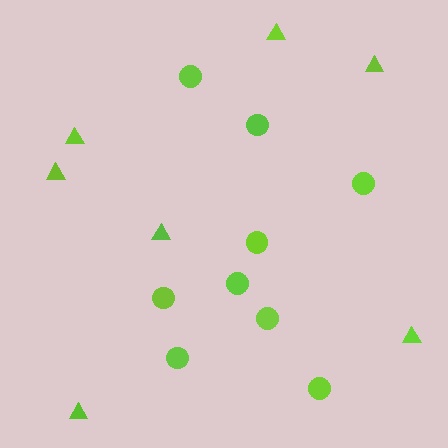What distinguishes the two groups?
There are 2 groups: one group of circles (9) and one group of triangles (7).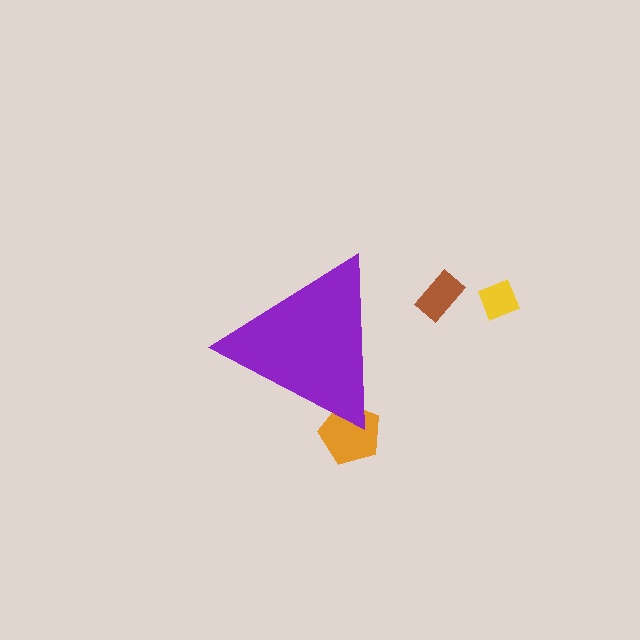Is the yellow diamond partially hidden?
No, the yellow diamond is fully visible.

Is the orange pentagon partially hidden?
Yes, the orange pentagon is partially hidden behind the purple triangle.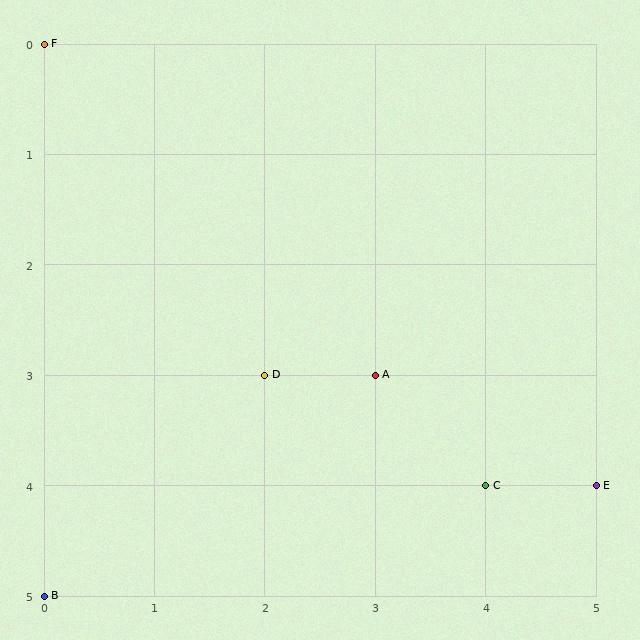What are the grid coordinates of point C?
Point C is at grid coordinates (4, 4).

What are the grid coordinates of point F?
Point F is at grid coordinates (0, 0).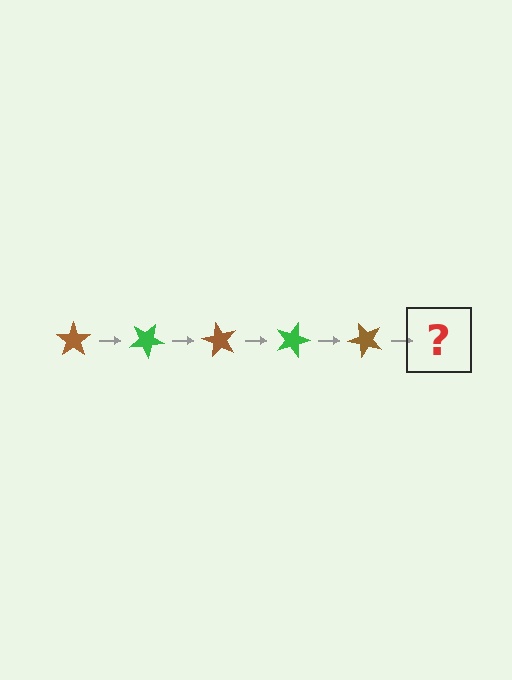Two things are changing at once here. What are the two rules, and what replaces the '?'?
The two rules are that it rotates 30 degrees each step and the color cycles through brown and green. The '?' should be a green star, rotated 150 degrees from the start.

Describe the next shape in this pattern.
It should be a green star, rotated 150 degrees from the start.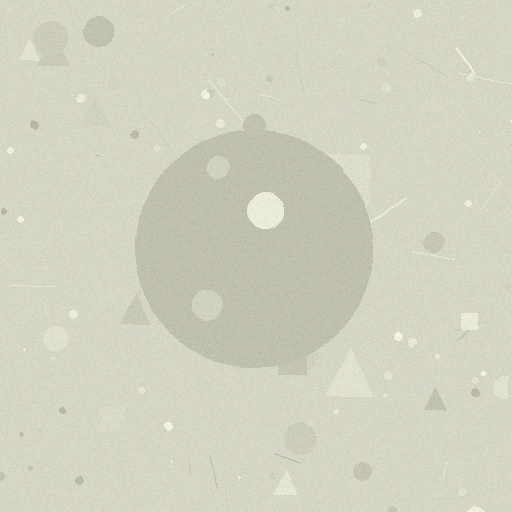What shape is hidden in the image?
A circle is hidden in the image.